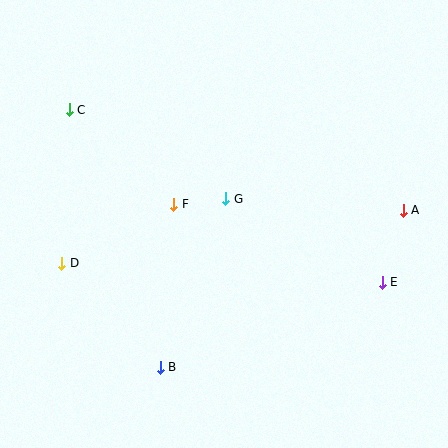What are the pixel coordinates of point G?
Point G is at (226, 199).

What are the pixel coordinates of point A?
Point A is at (403, 210).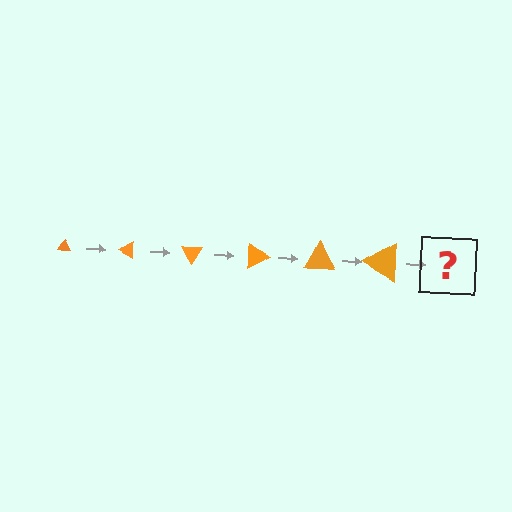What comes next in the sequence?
The next element should be a triangle, larger than the previous one and rotated 180 degrees from the start.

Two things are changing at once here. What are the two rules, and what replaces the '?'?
The two rules are that the triangle grows larger each step and it rotates 30 degrees each step. The '?' should be a triangle, larger than the previous one and rotated 180 degrees from the start.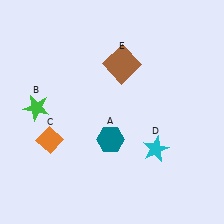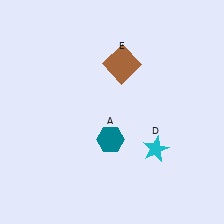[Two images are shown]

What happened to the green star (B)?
The green star (B) was removed in Image 2. It was in the top-left area of Image 1.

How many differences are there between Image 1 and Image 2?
There are 2 differences between the two images.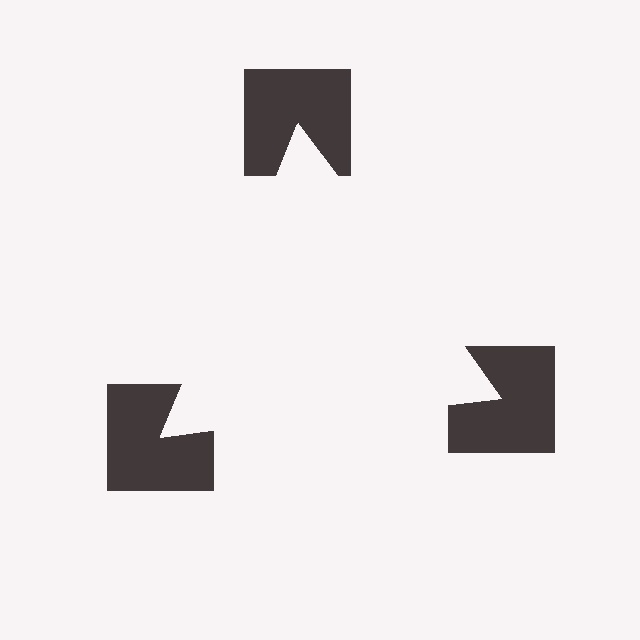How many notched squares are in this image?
There are 3 — one at each vertex of the illusory triangle.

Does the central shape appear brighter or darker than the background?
It typically appears slightly brighter than the background, even though no actual brightness change is drawn.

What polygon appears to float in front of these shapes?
An illusory triangle — its edges are inferred from the aligned wedge cuts in the notched squares, not physically drawn.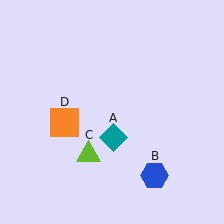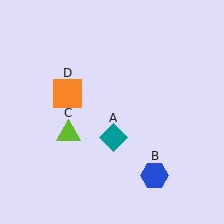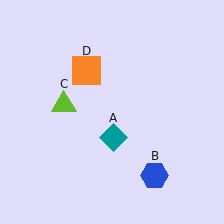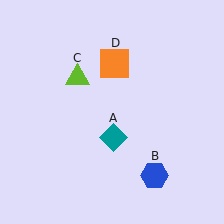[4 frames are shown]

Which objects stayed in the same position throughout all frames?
Teal diamond (object A) and blue hexagon (object B) remained stationary.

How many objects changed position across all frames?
2 objects changed position: lime triangle (object C), orange square (object D).